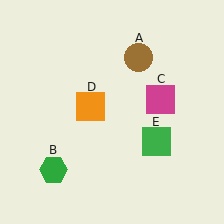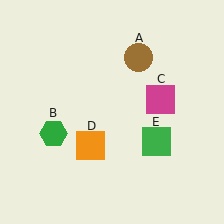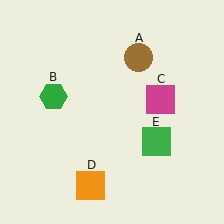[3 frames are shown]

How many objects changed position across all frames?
2 objects changed position: green hexagon (object B), orange square (object D).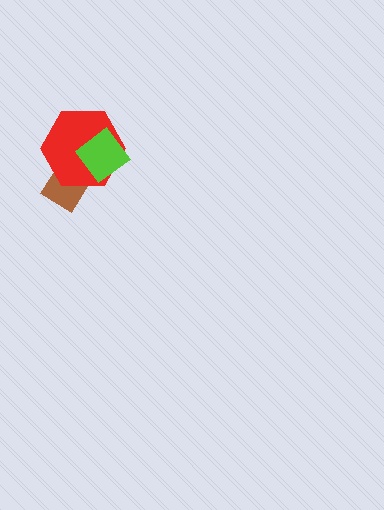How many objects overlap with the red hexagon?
2 objects overlap with the red hexagon.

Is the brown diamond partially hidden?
Yes, it is partially covered by another shape.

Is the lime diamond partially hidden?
No, no other shape covers it.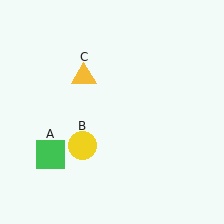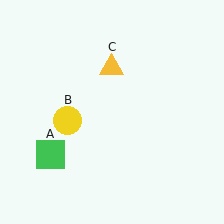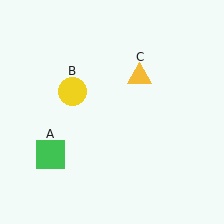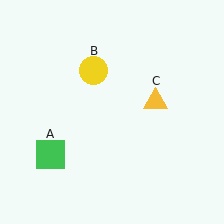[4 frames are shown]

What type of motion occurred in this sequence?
The yellow circle (object B), yellow triangle (object C) rotated clockwise around the center of the scene.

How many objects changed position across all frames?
2 objects changed position: yellow circle (object B), yellow triangle (object C).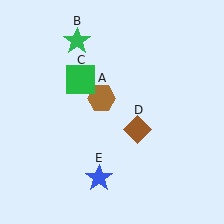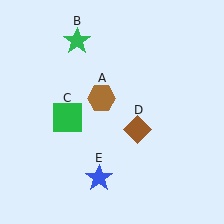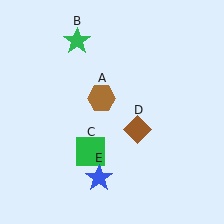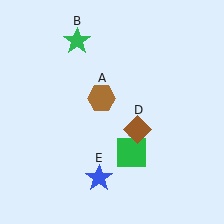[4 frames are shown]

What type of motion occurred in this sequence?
The green square (object C) rotated counterclockwise around the center of the scene.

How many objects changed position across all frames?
1 object changed position: green square (object C).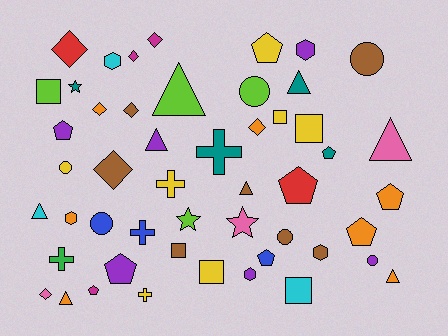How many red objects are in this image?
There are 2 red objects.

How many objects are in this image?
There are 50 objects.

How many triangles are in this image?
There are 8 triangles.